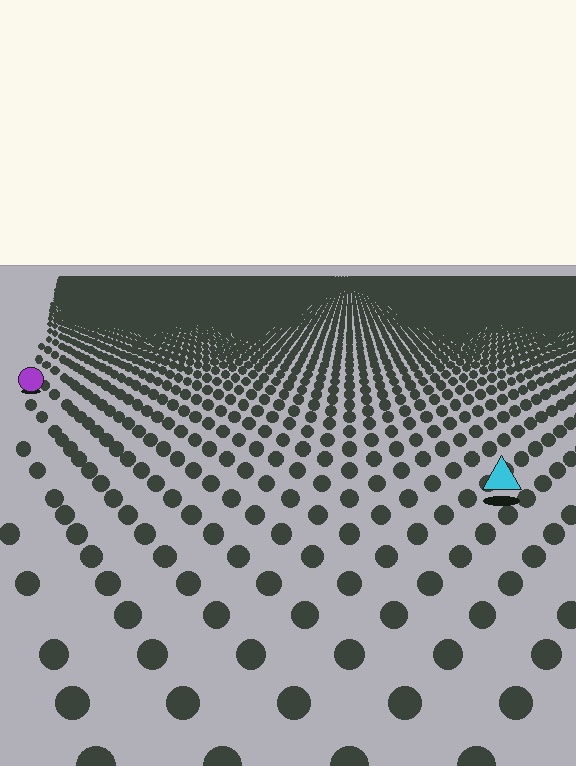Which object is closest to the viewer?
The cyan triangle is closest. The texture marks near it are larger and more spread out.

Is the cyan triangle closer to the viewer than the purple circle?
Yes. The cyan triangle is closer — you can tell from the texture gradient: the ground texture is coarser near it.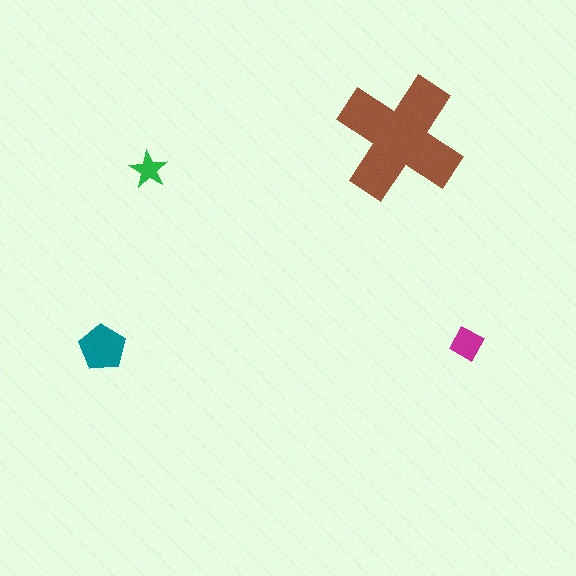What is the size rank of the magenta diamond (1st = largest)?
3rd.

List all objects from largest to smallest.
The brown cross, the teal pentagon, the magenta diamond, the green star.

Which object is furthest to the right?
The magenta diamond is rightmost.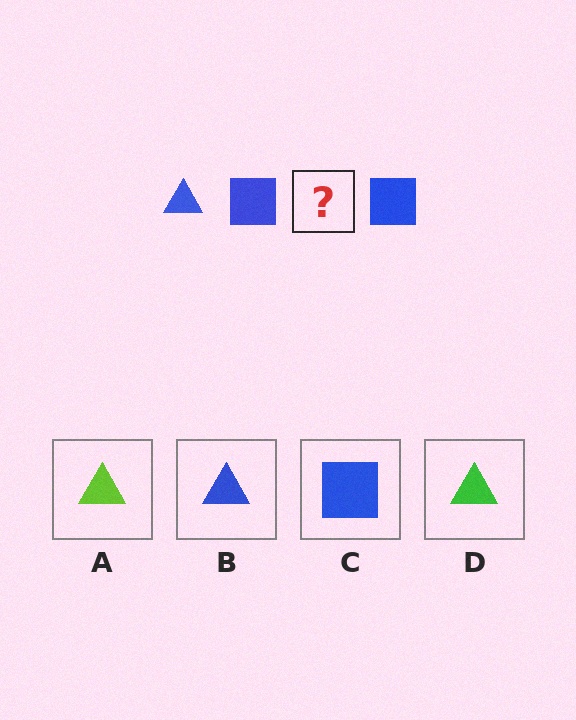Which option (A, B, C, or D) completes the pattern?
B.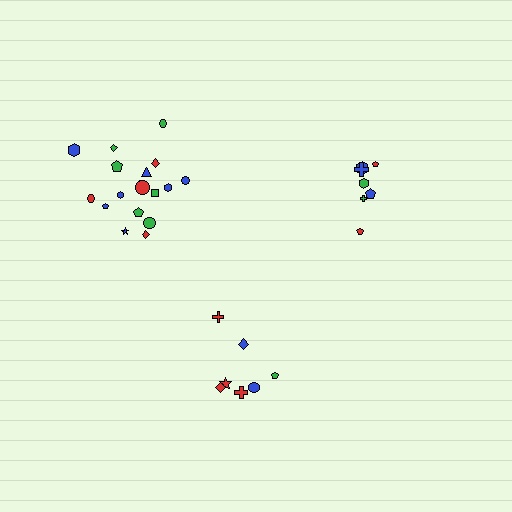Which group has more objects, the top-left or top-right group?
The top-left group.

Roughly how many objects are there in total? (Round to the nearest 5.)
Roughly 30 objects in total.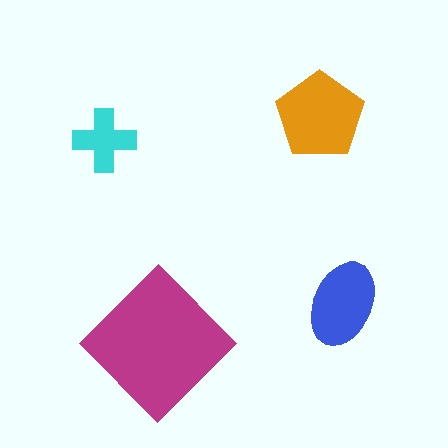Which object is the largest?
The magenta diamond.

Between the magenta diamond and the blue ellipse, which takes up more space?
The magenta diamond.